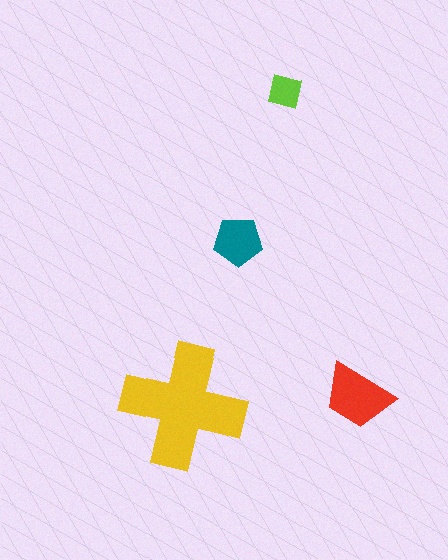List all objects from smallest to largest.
The lime square, the teal pentagon, the red trapezoid, the yellow cross.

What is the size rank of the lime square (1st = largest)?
4th.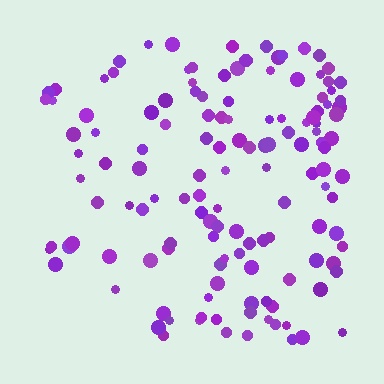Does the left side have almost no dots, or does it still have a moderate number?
Still a moderate number, just noticeably fewer than the right.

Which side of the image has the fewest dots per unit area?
The left.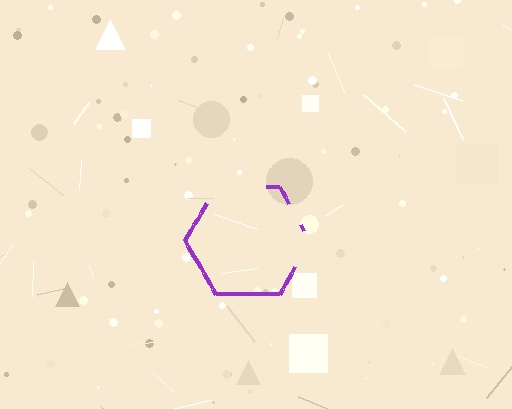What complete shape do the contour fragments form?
The contour fragments form a hexagon.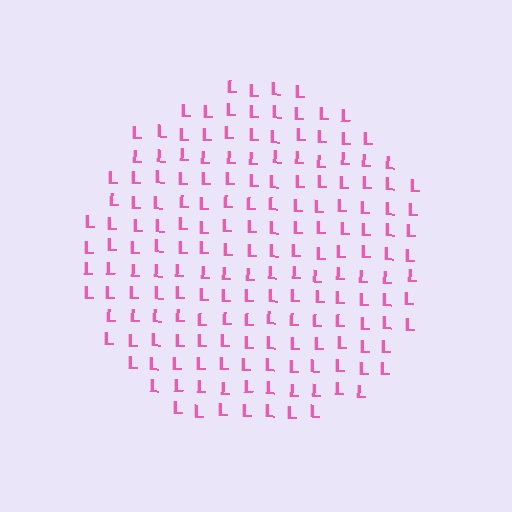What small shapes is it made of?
It is made of small letter L's.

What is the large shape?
The large shape is a circle.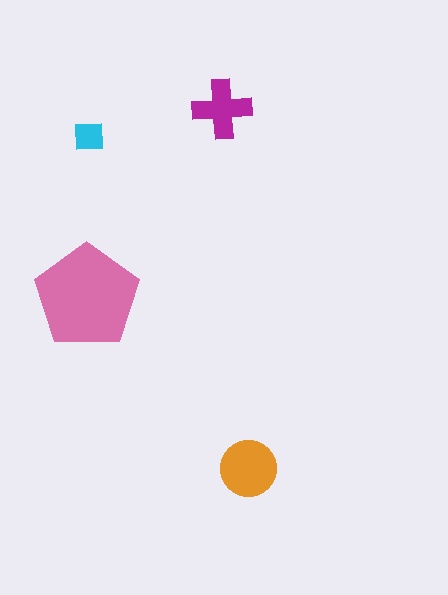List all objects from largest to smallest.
The pink pentagon, the orange circle, the magenta cross, the cyan square.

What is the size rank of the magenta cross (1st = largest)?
3rd.